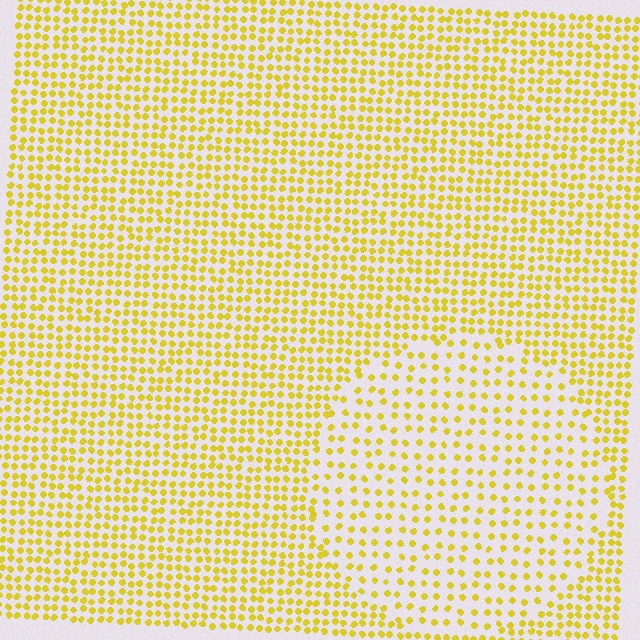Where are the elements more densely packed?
The elements are more densely packed outside the circle boundary.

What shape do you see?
I see a circle.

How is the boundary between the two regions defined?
The boundary is defined by a change in element density (approximately 1.8x ratio). All elements are the same color, size, and shape.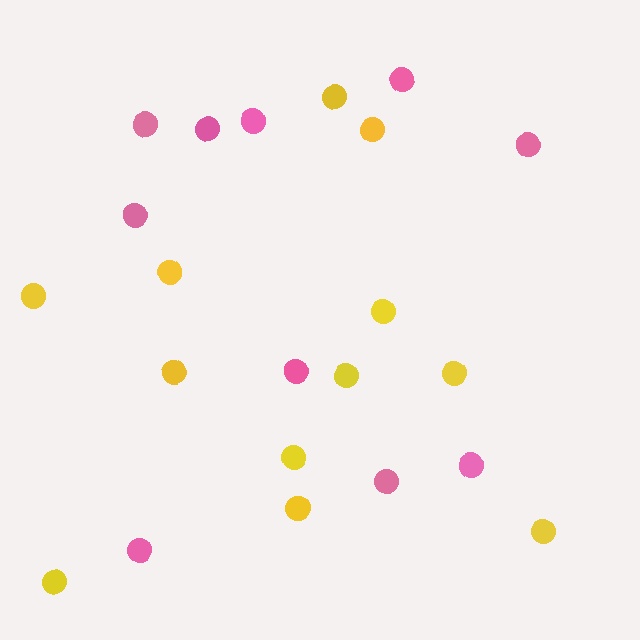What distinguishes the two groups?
There are 2 groups: one group of pink circles (10) and one group of yellow circles (12).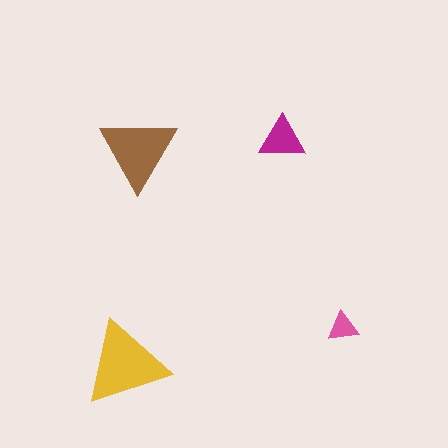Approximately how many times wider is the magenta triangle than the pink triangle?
About 1.5 times wider.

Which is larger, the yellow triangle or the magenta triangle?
The yellow one.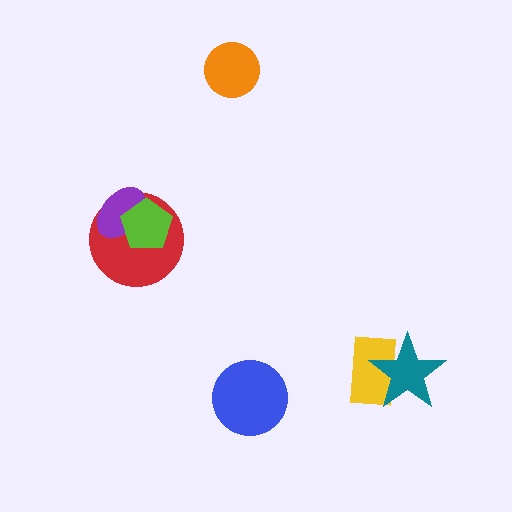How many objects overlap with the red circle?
2 objects overlap with the red circle.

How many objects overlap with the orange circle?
0 objects overlap with the orange circle.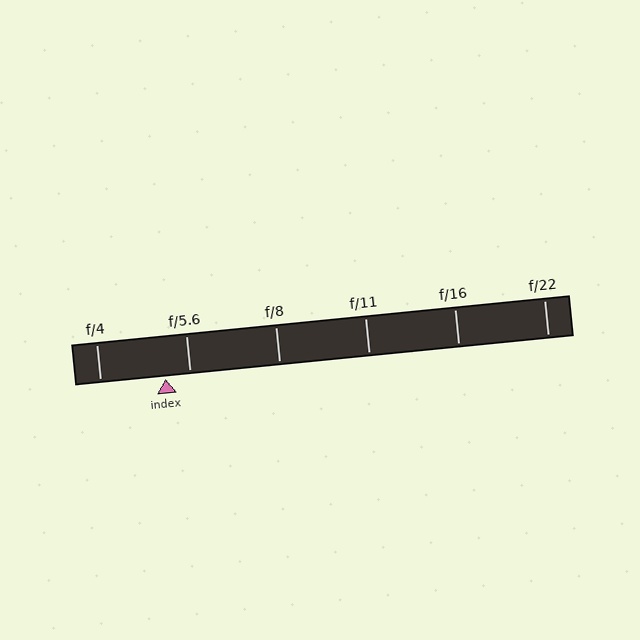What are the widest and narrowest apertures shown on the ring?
The widest aperture shown is f/4 and the narrowest is f/22.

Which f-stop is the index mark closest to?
The index mark is closest to f/5.6.